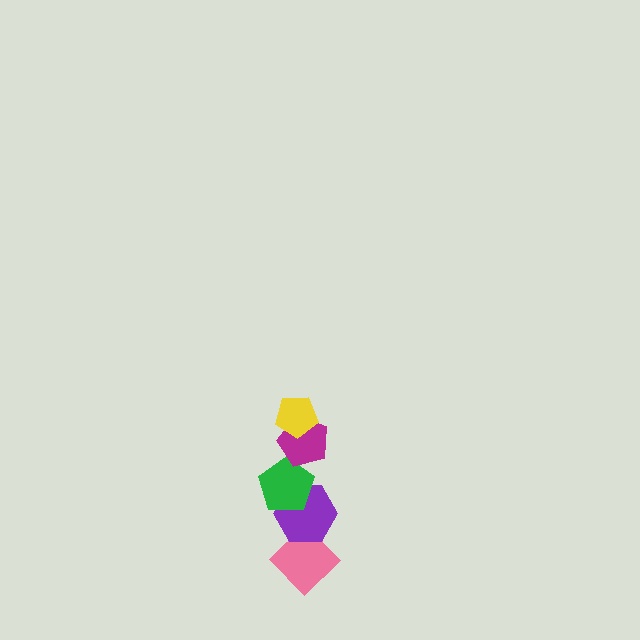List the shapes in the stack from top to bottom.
From top to bottom: the yellow pentagon, the magenta pentagon, the green pentagon, the purple hexagon, the pink diamond.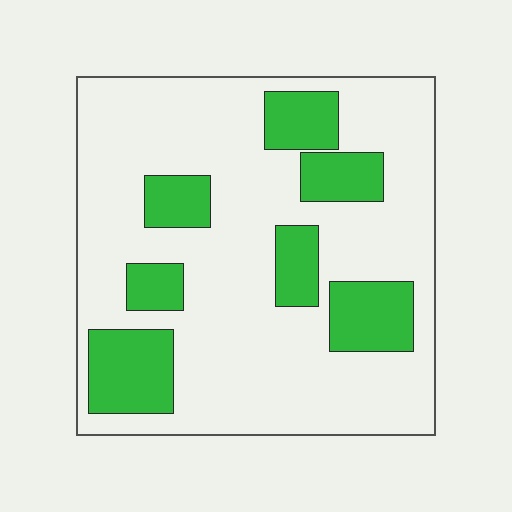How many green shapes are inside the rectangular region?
7.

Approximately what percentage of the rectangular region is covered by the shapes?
Approximately 25%.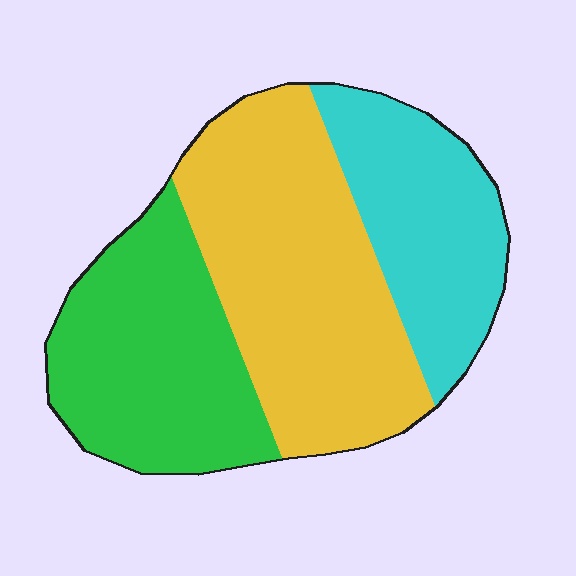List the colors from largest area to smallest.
From largest to smallest: yellow, green, cyan.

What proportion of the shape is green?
Green takes up about one third (1/3) of the shape.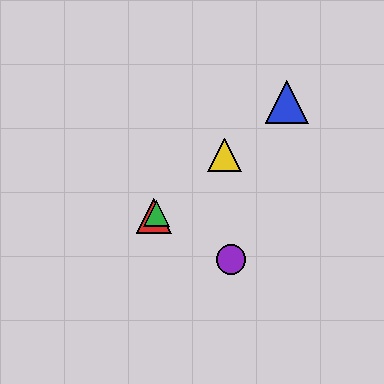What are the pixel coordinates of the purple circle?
The purple circle is at (231, 259).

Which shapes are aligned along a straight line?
The red triangle, the blue triangle, the green triangle, the yellow triangle are aligned along a straight line.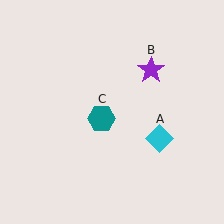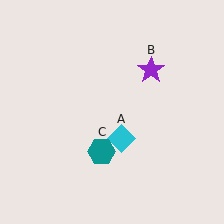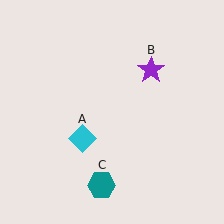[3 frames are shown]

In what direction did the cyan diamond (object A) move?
The cyan diamond (object A) moved left.